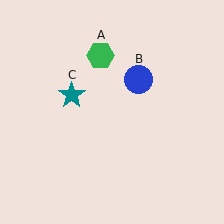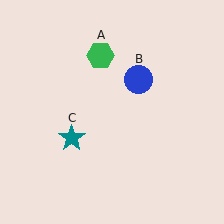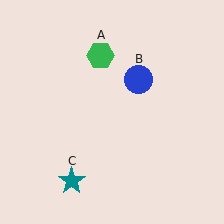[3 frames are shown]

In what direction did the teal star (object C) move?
The teal star (object C) moved down.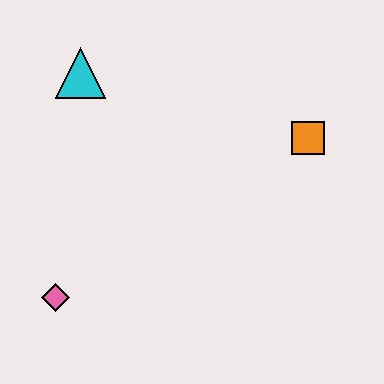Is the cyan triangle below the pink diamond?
No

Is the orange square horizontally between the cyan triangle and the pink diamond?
No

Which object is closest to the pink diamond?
The cyan triangle is closest to the pink diamond.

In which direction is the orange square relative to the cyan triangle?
The orange square is to the right of the cyan triangle.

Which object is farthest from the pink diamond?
The orange square is farthest from the pink diamond.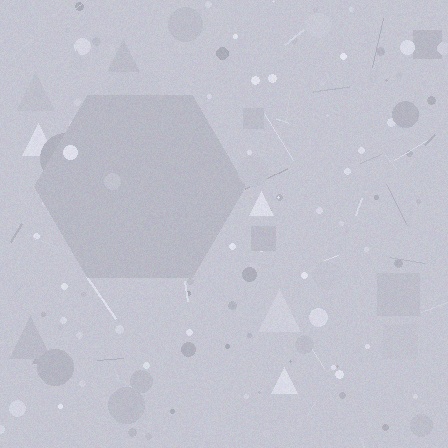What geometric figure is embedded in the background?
A hexagon is embedded in the background.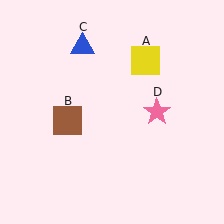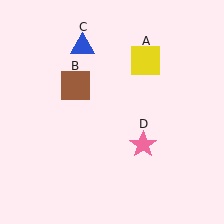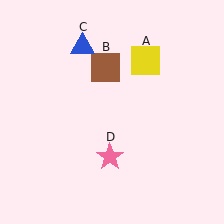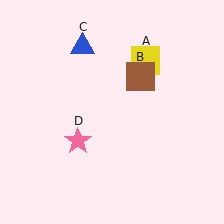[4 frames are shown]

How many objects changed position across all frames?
2 objects changed position: brown square (object B), pink star (object D).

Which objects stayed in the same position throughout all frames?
Yellow square (object A) and blue triangle (object C) remained stationary.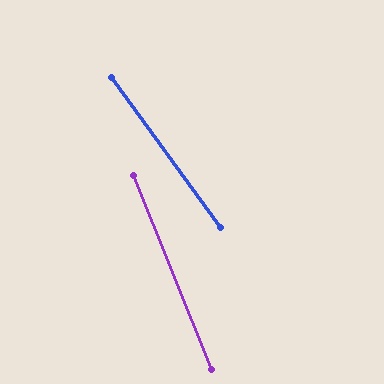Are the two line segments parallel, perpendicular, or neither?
Neither parallel nor perpendicular — they differ by about 14°.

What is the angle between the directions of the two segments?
Approximately 14 degrees.